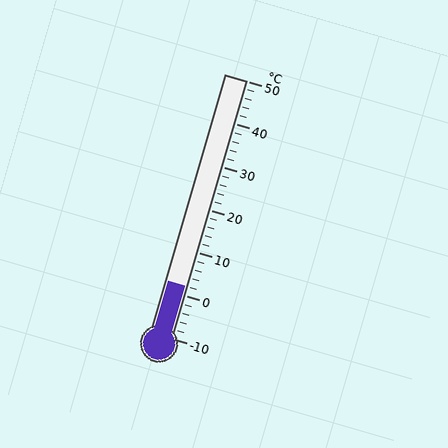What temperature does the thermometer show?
The thermometer shows approximately 2°C.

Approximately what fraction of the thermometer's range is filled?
The thermometer is filled to approximately 20% of its range.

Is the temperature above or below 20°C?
The temperature is below 20°C.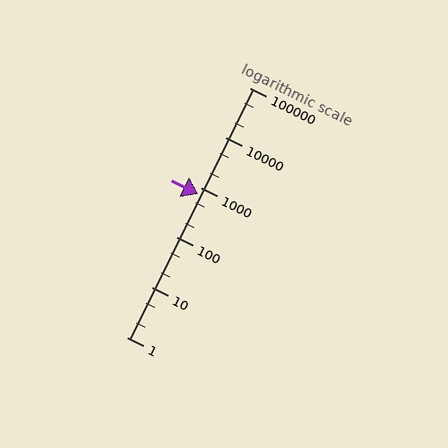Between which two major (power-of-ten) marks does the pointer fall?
The pointer is between 100 and 1000.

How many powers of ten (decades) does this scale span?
The scale spans 5 decades, from 1 to 100000.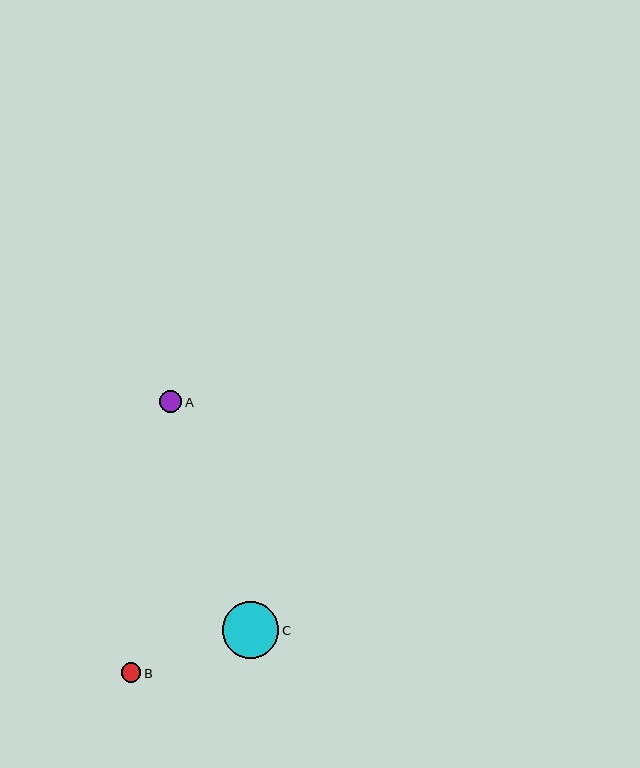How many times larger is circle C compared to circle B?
Circle C is approximately 2.9 times the size of circle B.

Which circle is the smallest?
Circle B is the smallest with a size of approximately 19 pixels.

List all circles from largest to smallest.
From largest to smallest: C, A, B.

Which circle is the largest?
Circle C is the largest with a size of approximately 57 pixels.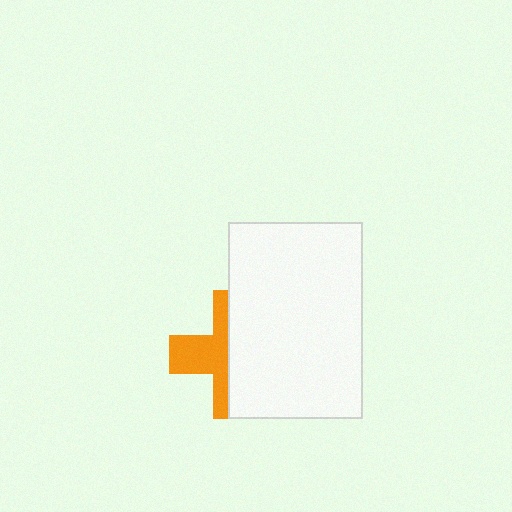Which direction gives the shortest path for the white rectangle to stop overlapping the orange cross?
Moving right gives the shortest separation.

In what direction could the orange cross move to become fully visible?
The orange cross could move left. That would shift it out from behind the white rectangle entirely.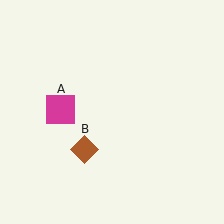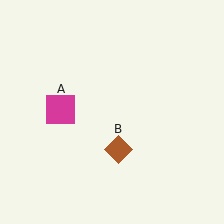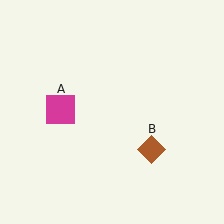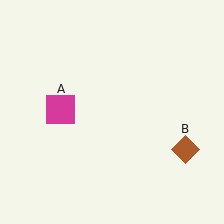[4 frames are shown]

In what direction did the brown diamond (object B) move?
The brown diamond (object B) moved right.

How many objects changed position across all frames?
1 object changed position: brown diamond (object B).